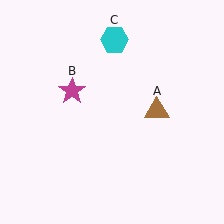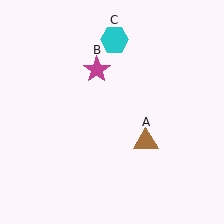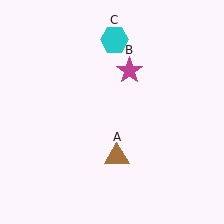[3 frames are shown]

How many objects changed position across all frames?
2 objects changed position: brown triangle (object A), magenta star (object B).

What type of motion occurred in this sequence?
The brown triangle (object A), magenta star (object B) rotated clockwise around the center of the scene.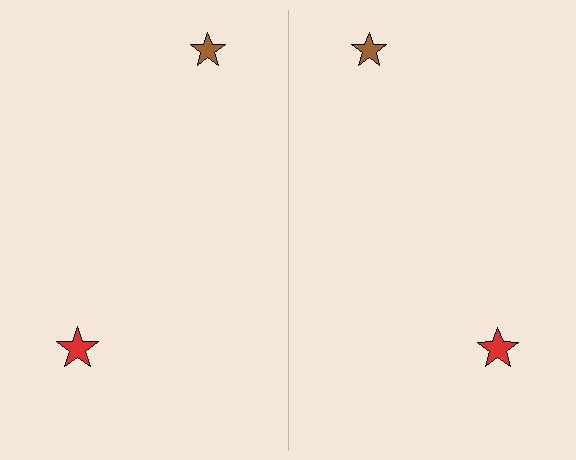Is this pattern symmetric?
Yes, this pattern has bilateral (reflection) symmetry.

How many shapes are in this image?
There are 4 shapes in this image.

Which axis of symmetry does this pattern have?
The pattern has a vertical axis of symmetry running through the center of the image.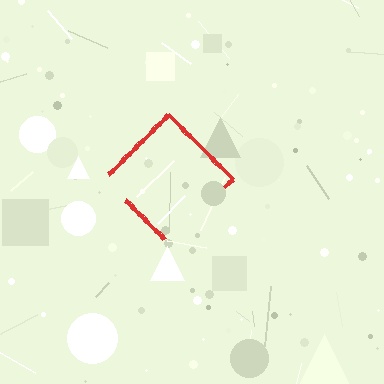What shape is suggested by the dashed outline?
The dashed outline suggests a diamond.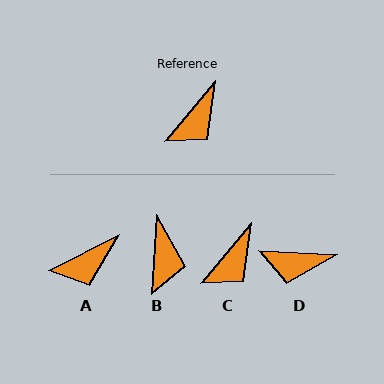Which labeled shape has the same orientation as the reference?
C.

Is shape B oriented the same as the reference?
No, it is off by about 36 degrees.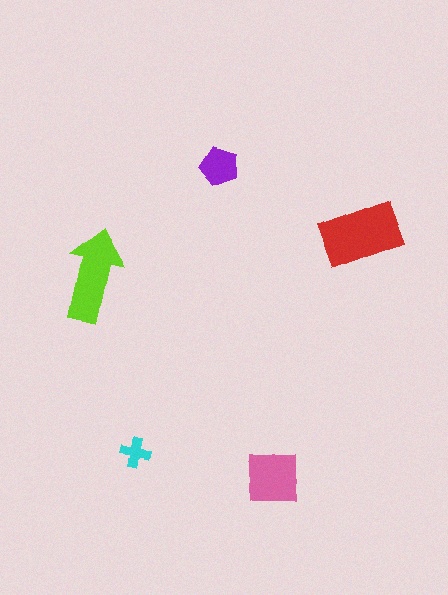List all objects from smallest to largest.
The cyan cross, the purple pentagon, the pink square, the lime arrow, the red rectangle.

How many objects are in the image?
There are 5 objects in the image.